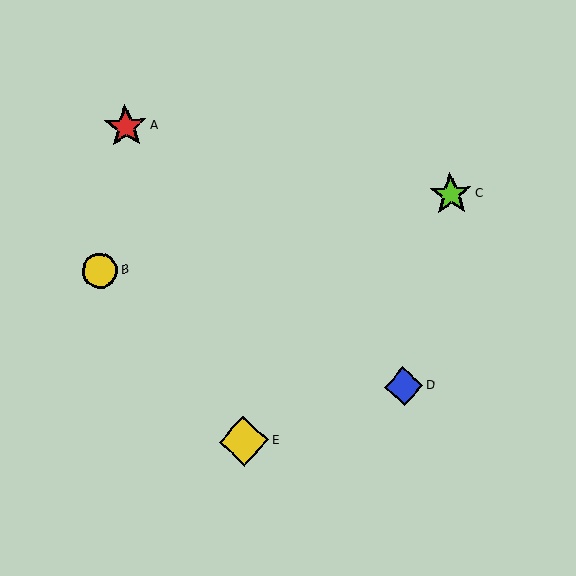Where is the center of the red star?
The center of the red star is at (126, 127).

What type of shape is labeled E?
Shape E is a yellow diamond.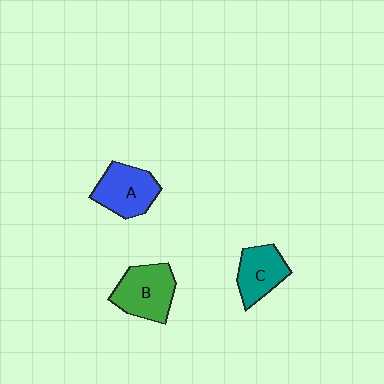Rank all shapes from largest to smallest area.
From largest to smallest: B (green), A (blue), C (teal).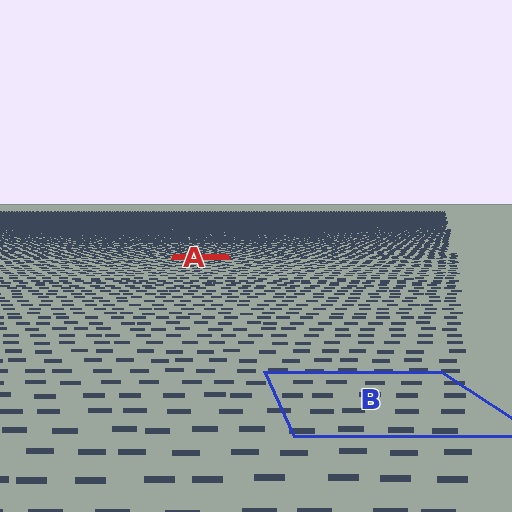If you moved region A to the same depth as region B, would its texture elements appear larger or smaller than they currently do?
They would appear larger. At a closer depth, the same texture elements are projected at a bigger on-screen size.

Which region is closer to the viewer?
Region B is closer. The texture elements there are larger and more spread out.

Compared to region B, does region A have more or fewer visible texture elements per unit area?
Region A has more texture elements per unit area — they are packed more densely because it is farther away.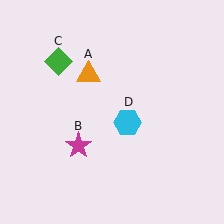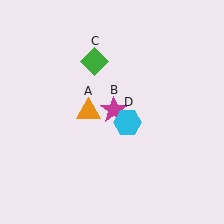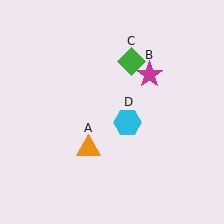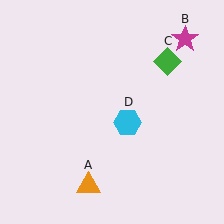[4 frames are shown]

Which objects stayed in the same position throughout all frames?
Cyan hexagon (object D) remained stationary.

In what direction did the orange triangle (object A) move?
The orange triangle (object A) moved down.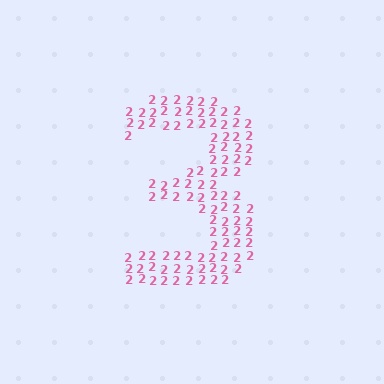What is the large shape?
The large shape is the digit 3.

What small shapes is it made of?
It is made of small digit 2's.